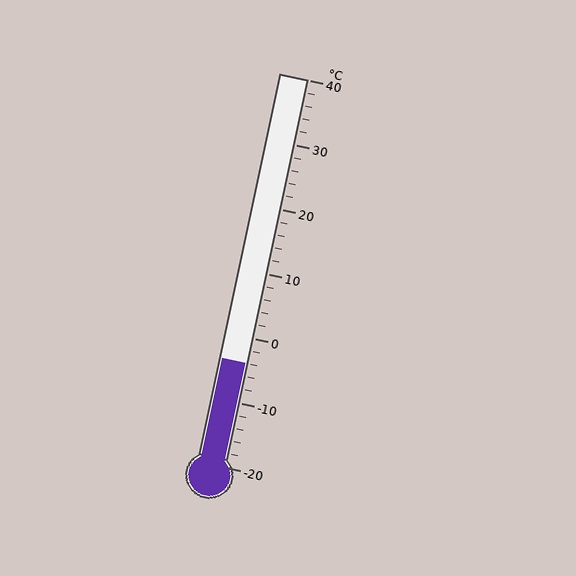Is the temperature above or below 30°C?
The temperature is below 30°C.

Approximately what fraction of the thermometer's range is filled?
The thermometer is filled to approximately 25% of its range.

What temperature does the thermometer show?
The thermometer shows approximately -4°C.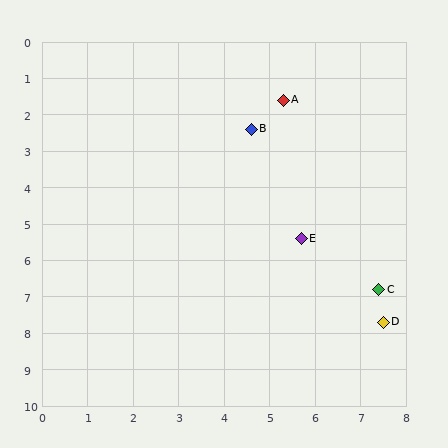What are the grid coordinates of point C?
Point C is at approximately (7.4, 6.8).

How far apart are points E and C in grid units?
Points E and C are about 2.2 grid units apart.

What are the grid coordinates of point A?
Point A is at approximately (5.3, 1.6).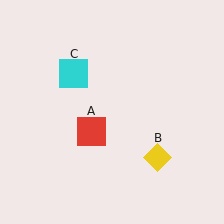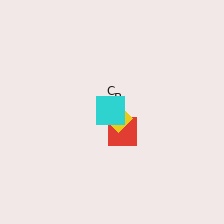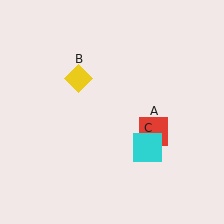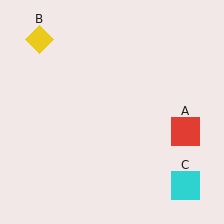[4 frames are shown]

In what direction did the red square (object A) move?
The red square (object A) moved right.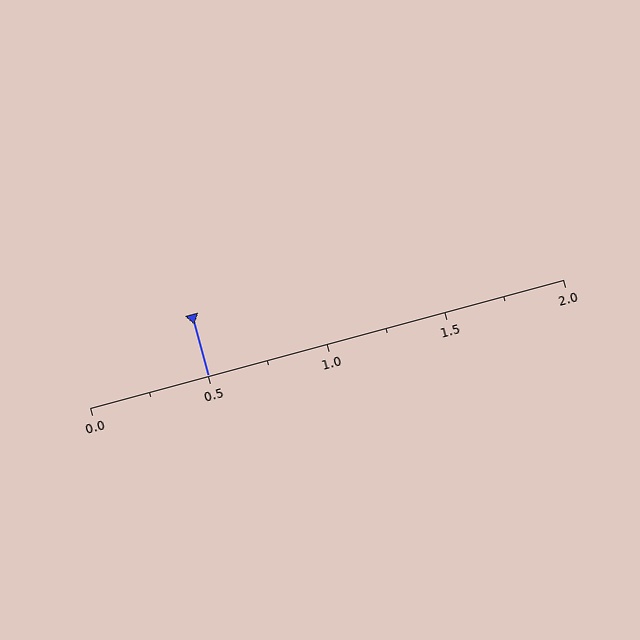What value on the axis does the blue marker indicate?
The marker indicates approximately 0.5.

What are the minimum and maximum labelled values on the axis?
The axis runs from 0.0 to 2.0.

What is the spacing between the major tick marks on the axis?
The major ticks are spaced 0.5 apart.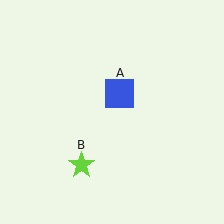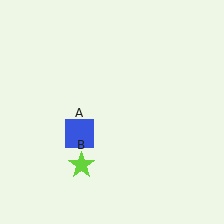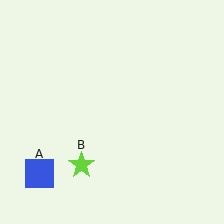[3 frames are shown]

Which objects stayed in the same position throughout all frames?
Lime star (object B) remained stationary.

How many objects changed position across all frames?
1 object changed position: blue square (object A).